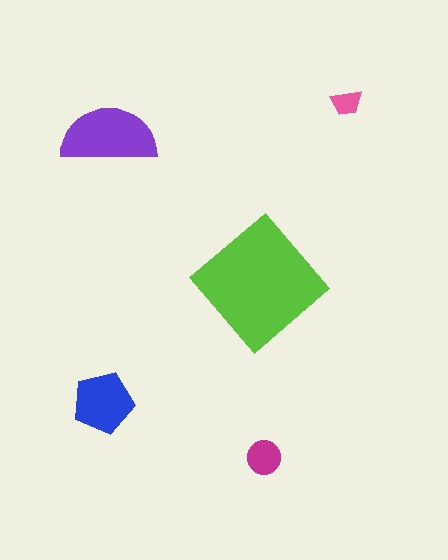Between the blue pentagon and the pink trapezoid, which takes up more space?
The blue pentagon.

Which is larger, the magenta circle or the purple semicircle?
The purple semicircle.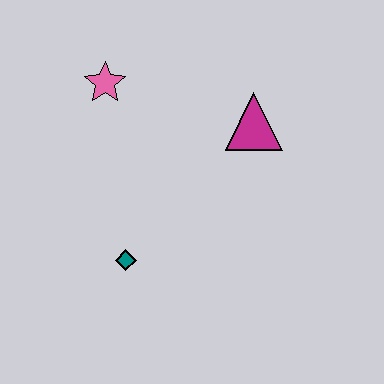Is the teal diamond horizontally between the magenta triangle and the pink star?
Yes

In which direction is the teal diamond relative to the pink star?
The teal diamond is below the pink star.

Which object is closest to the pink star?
The magenta triangle is closest to the pink star.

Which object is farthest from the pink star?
The teal diamond is farthest from the pink star.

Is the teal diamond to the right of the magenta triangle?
No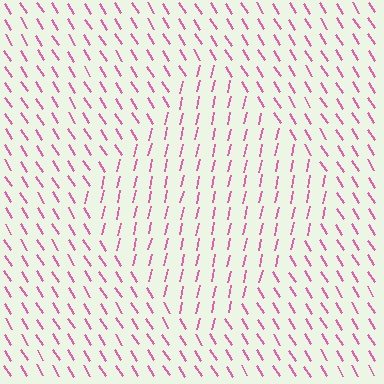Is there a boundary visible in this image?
Yes, there is a texture boundary formed by a change in line orientation.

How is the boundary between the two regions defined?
The boundary is defined purely by a change in line orientation (approximately 45 degrees difference). All lines are the same color and thickness.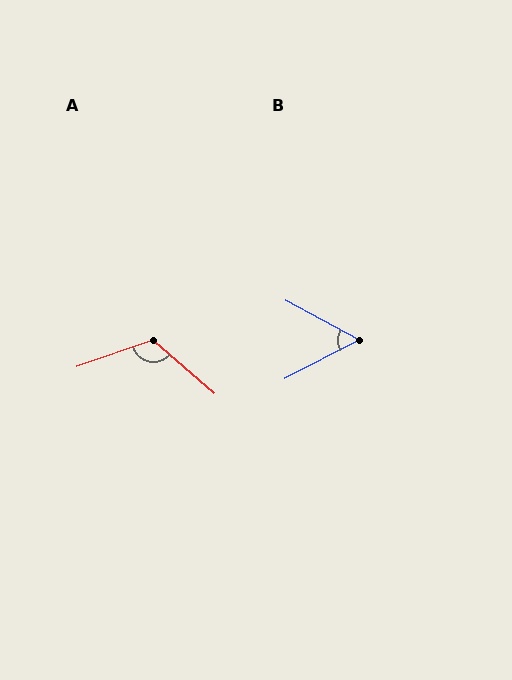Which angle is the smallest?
B, at approximately 56 degrees.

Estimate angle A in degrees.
Approximately 120 degrees.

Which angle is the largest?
A, at approximately 120 degrees.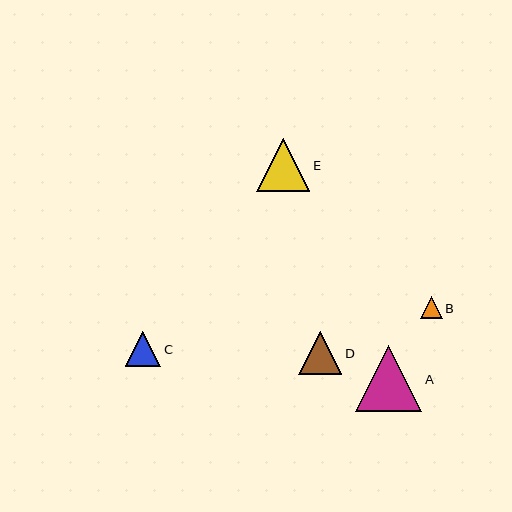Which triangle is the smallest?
Triangle B is the smallest with a size of approximately 22 pixels.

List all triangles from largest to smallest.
From largest to smallest: A, E, D, C, B.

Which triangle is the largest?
Triangle A is the largest with a size of approximately 66 pixels.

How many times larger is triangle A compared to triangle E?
Triangle A is approximately 1.2 times the size of triangle E.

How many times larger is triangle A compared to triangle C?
Triangle A is approximately 1.9 times the size of triangle C.